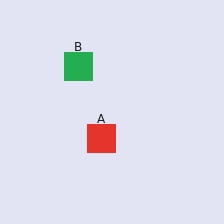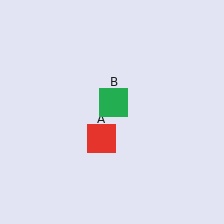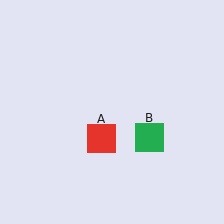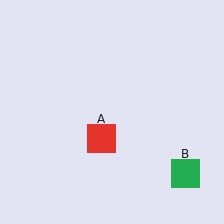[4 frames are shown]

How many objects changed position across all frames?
1 object changed position: green square (object B).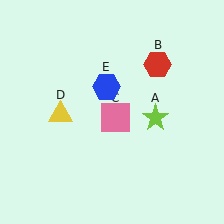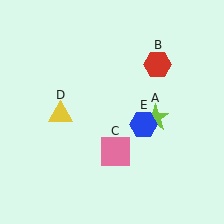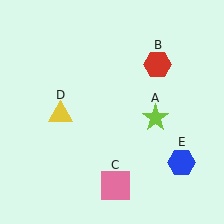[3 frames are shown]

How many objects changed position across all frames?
2 objects changed position: pink square (object C), blue hexagon (object E).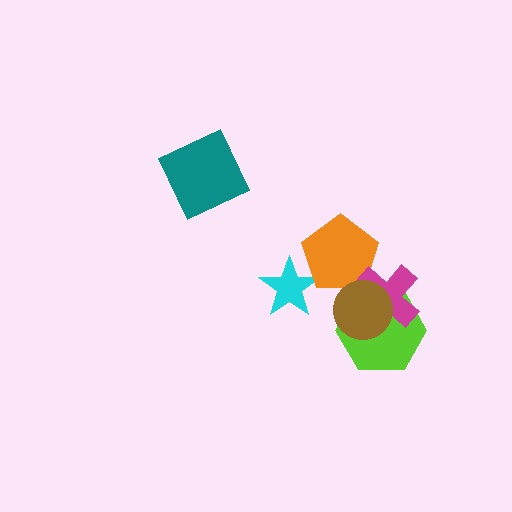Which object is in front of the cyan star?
The orange pentagon is in front of the cyan star.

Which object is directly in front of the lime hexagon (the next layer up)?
The magenta cross is directly in front of the lime hexagon.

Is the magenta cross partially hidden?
Yes, it is partially covered by another shape.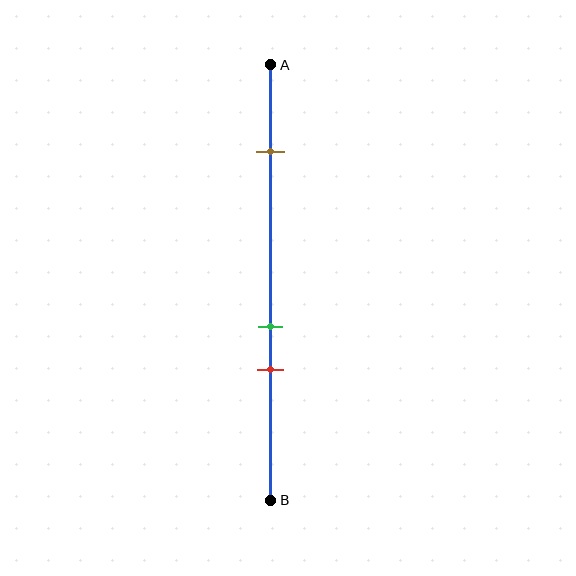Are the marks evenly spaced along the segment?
No, the marks are not evenly spaced.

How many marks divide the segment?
There are 3 marks dividing the segment.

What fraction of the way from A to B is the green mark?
The green mark is approximately 60% (0.6) of the way from A to B.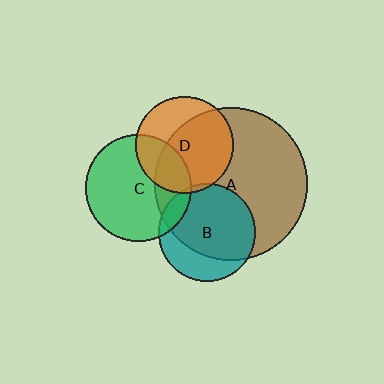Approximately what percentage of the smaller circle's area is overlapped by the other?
Approximately 5%.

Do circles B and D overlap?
Yes.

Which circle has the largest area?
Circle A (brown).